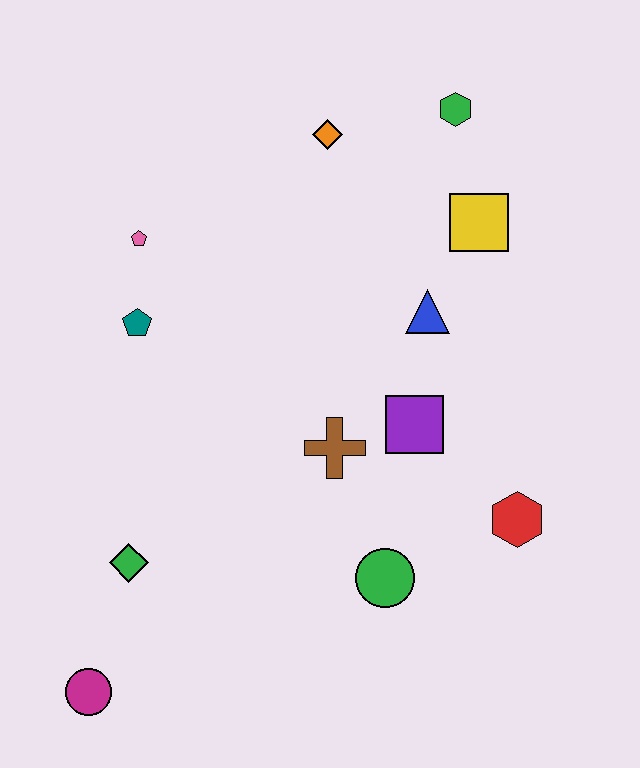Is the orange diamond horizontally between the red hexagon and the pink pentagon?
Yes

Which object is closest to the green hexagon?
The yellow square is closest to the green hexagon.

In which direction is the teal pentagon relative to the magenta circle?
The teal pentagon is above the magenta circle.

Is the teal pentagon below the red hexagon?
No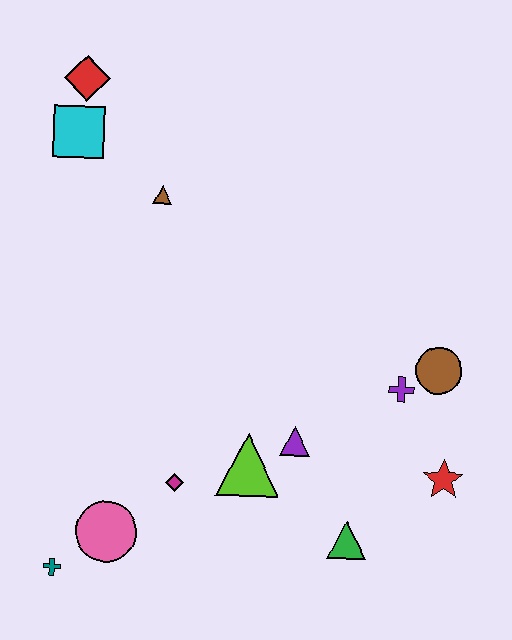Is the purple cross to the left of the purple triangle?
No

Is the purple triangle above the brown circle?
No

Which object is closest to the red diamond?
The cyan square is closest to the red diamond.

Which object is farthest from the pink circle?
The red diamond is farthest from the pink circle.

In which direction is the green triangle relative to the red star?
The green triangle is to the left of the red star.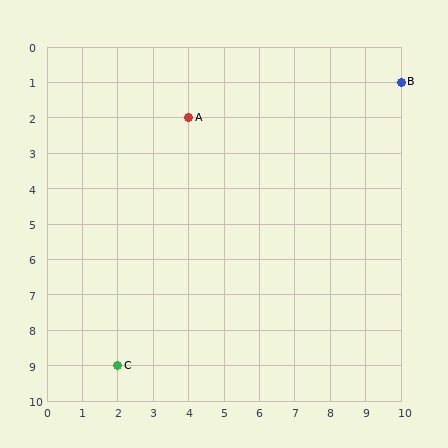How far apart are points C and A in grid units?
Points C and A are 2 columns and 7 rows apart (about 7.3 grid units diagonally).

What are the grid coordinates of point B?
Point B is at grid coordinates (10, 1).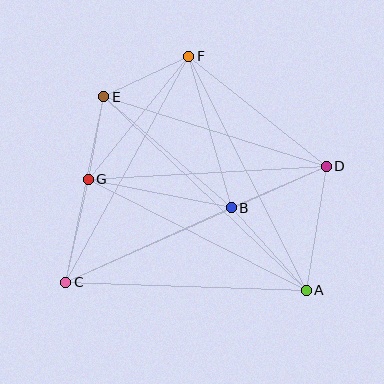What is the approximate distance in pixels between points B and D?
The distance between B and D is approximately 103 pixels.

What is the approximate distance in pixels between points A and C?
The distance between A and C is approximately 241 pixels.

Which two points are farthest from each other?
Points C and D are farthest from each other.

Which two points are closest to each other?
Points E and G are closest to each other.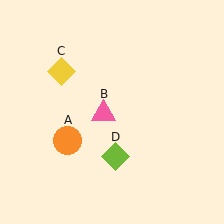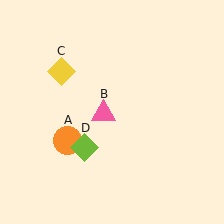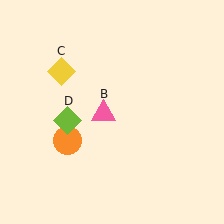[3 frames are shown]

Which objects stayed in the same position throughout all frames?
Orange circle (object A) and pink triangle (object B) and yellow diamond (object C) remained stationary.